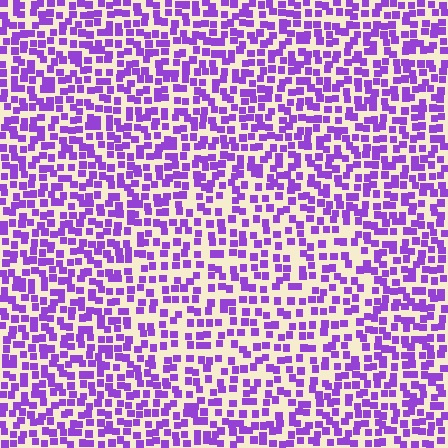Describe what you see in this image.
The image contains small purple elements arranged at two different densities. A circle-shaped region is visible where the elements are less densely packed than the surrounding area.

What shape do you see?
I see a circle.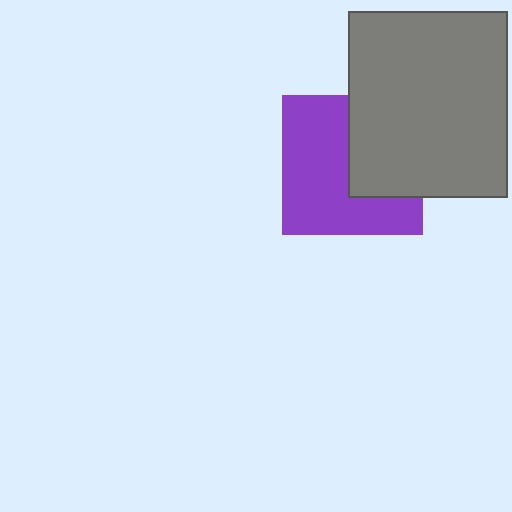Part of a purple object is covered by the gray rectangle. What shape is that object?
It is a square.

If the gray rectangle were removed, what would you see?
You would see the complete purple square.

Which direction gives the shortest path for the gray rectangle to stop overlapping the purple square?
Moving right gives the shortest separation.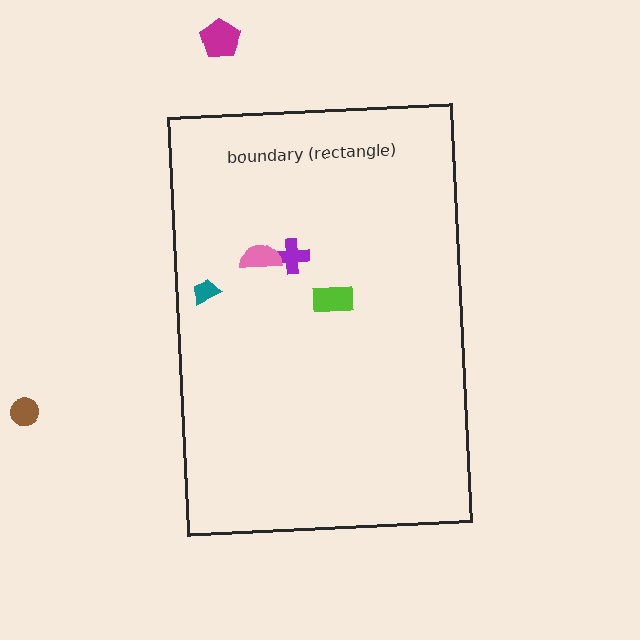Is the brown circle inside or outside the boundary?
Outside.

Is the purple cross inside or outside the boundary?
Inside.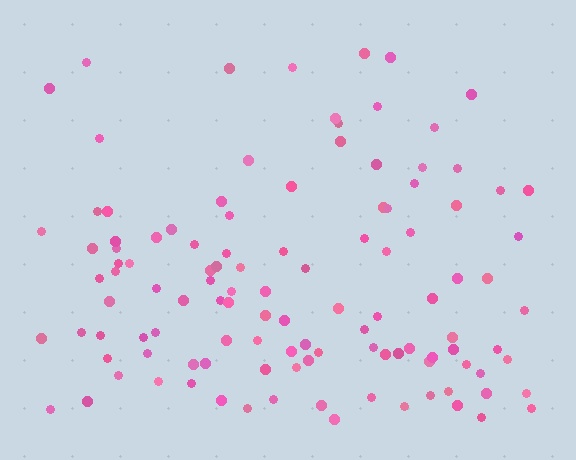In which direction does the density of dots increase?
From top to bottom, with the bottom side densest.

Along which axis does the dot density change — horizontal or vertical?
Vertical.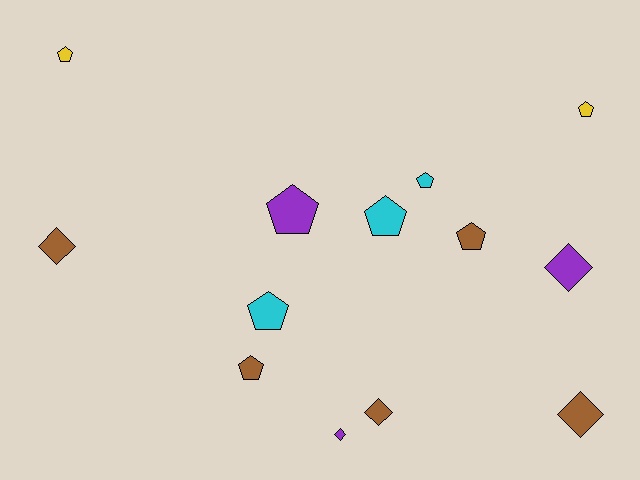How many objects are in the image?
There are 13 objects.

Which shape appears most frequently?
Pentagon, with 8 objects.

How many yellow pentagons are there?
There are 2 yellow pentagons.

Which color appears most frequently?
Brown, with 5 objects.